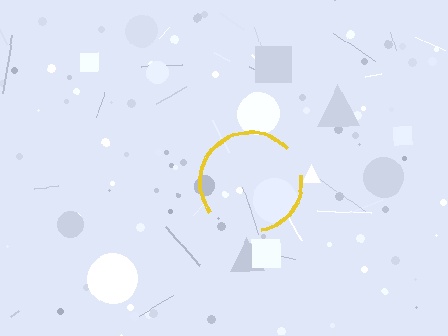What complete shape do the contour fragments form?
The contour fragments form a circle.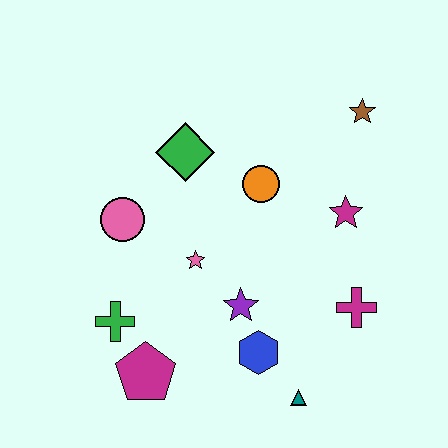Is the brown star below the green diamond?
No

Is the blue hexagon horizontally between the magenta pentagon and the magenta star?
Yes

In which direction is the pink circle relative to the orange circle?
The pink circle is to the left of the orange circle.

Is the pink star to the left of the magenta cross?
Yes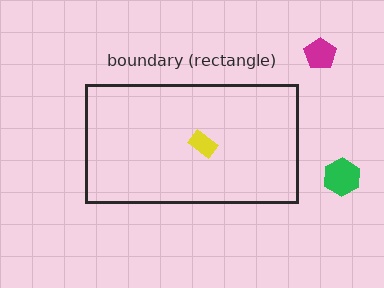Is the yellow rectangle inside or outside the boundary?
Inside.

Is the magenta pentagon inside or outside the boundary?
Outside.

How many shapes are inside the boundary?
1 inside, 2 outside.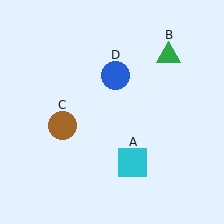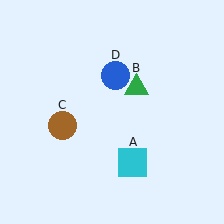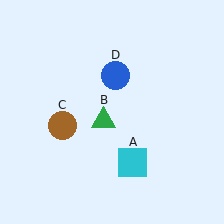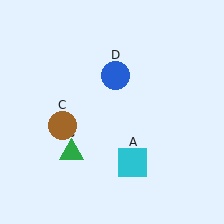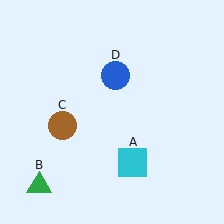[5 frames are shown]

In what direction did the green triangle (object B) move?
The green triangle (object B) moved down and to the left.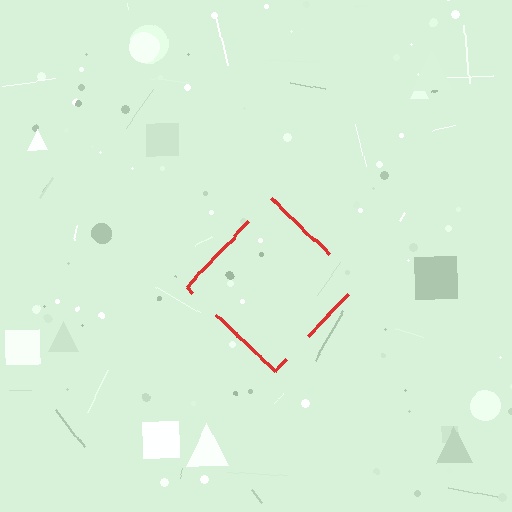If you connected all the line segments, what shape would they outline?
They would outline a diamond.